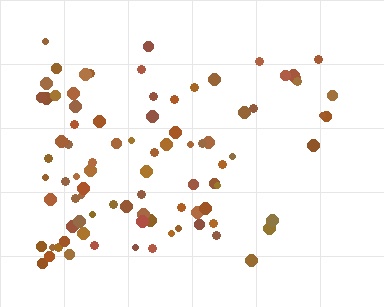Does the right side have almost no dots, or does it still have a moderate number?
Still a moderate number, just noticeably fewer than the left.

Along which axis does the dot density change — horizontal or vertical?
Horizontal.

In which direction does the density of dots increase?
From right to left, with the left side densest.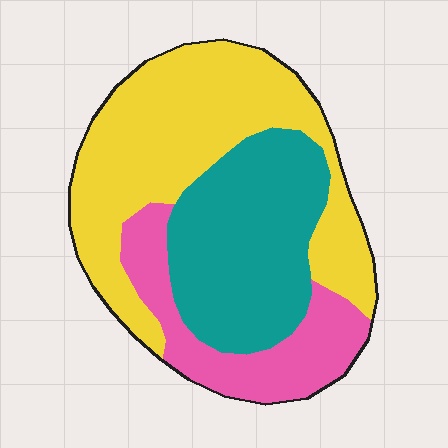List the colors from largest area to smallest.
From largest to smallest: yellow, teal, pink.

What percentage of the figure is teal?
Teal takes up about one third (1/3) of the figure.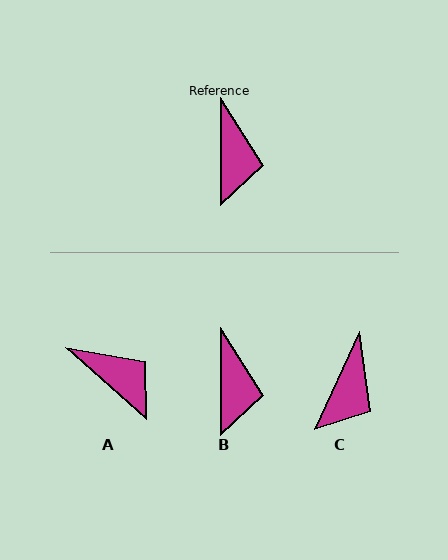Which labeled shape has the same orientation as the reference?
B.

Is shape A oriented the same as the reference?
No, it is off by about 48 degrees.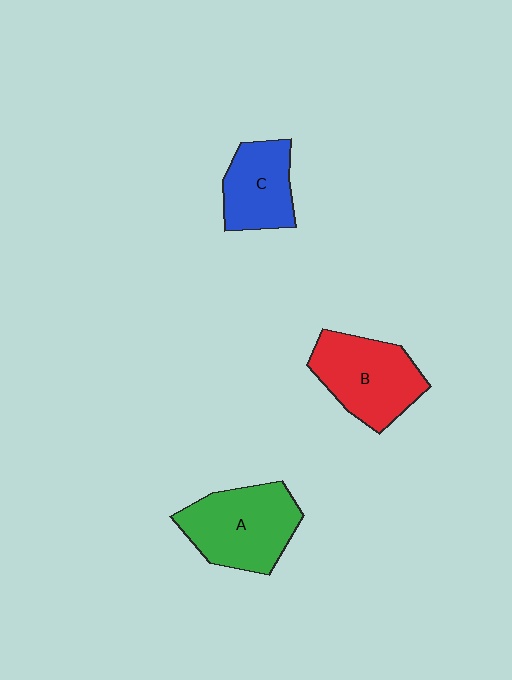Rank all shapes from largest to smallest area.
From largest to smallest: A (green), B (red), C (blue).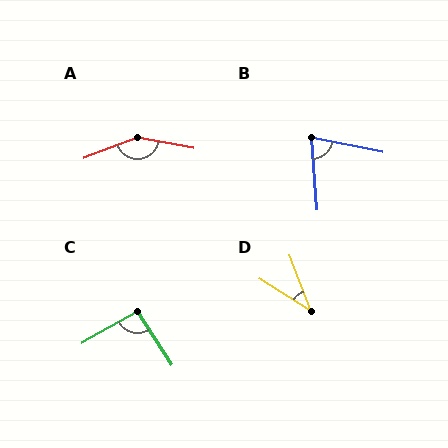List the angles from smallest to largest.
D (36°), B (74°), C (93°), A (148°).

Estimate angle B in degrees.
Approximately 74 degrees.